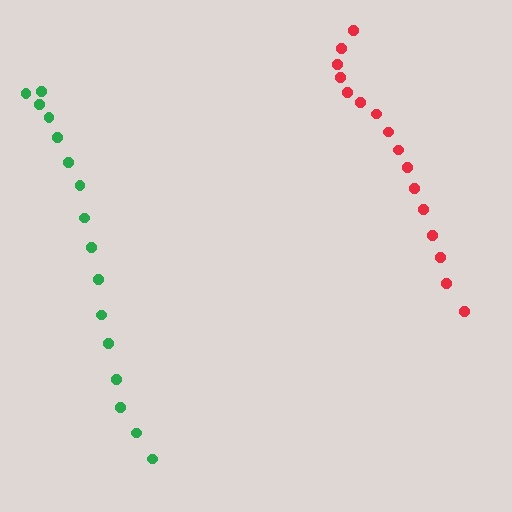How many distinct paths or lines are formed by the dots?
There are 2 distinct paths.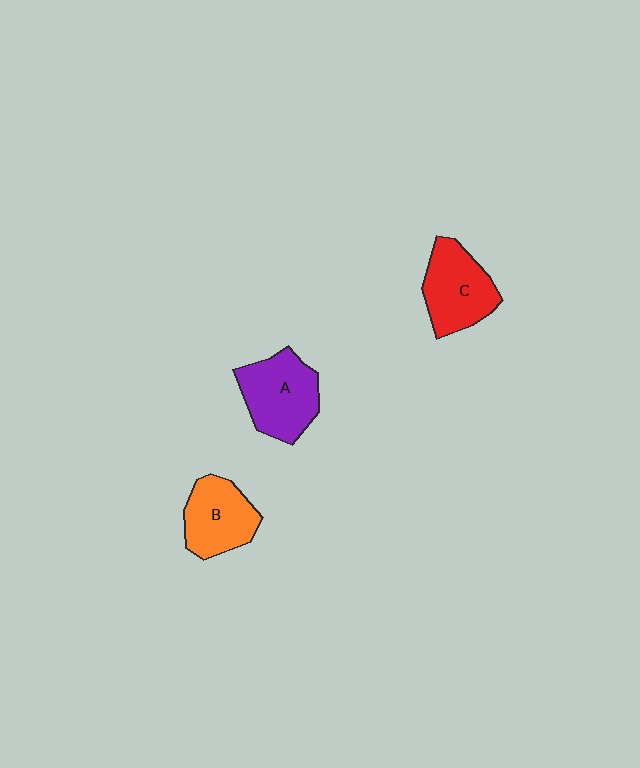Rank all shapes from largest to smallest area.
From largest to smallest: A (purple), C (red), B (orange).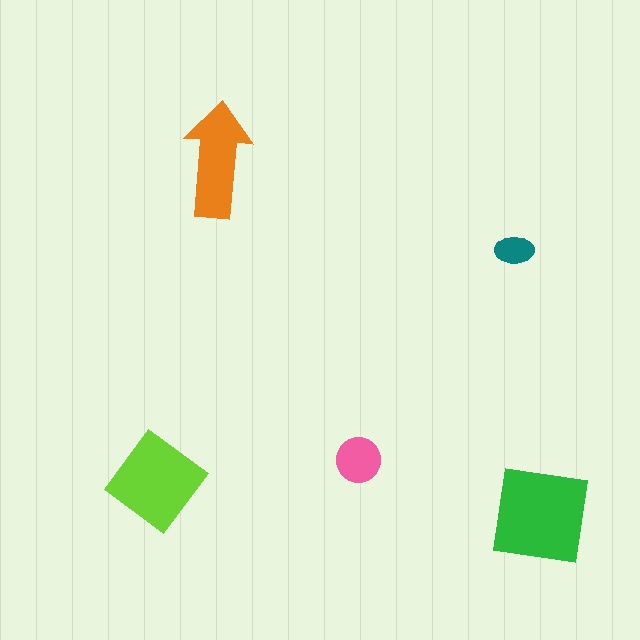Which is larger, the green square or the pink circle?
The green square.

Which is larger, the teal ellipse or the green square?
The green square.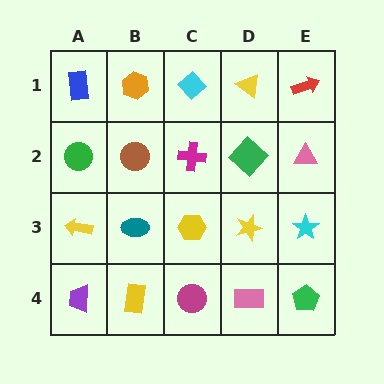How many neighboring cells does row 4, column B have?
3.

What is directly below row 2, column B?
A teal ellipse.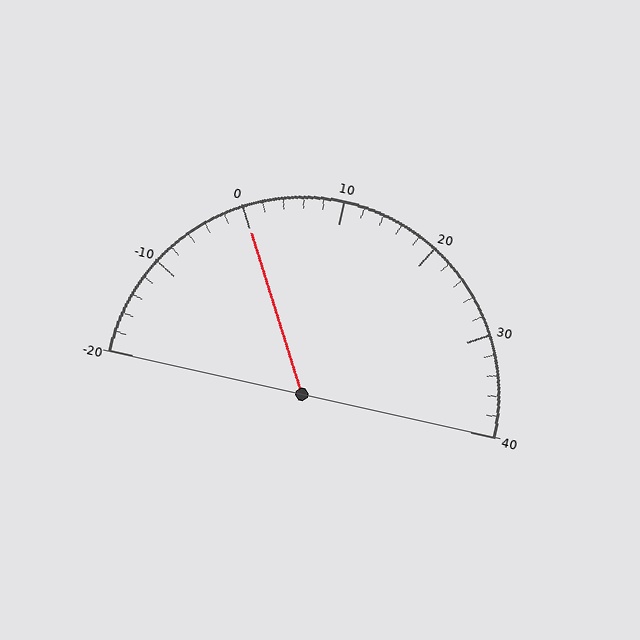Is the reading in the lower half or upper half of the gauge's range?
The reading is in the lower half of the range (-20 to 40).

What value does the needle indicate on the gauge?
The needle indicates approximately 0.